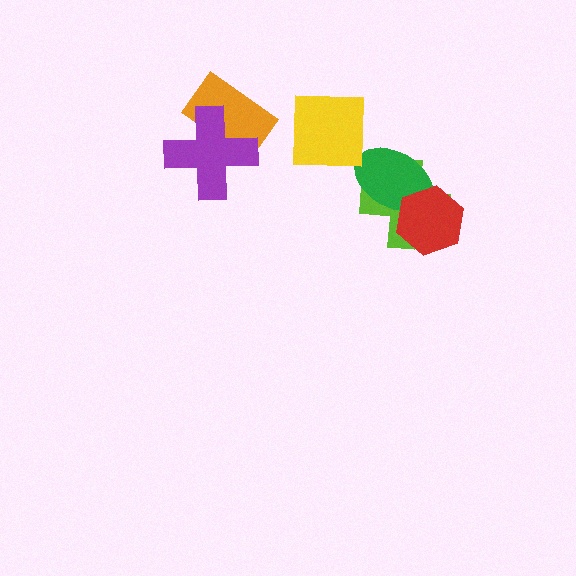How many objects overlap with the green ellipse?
3 objects overlap with the green ellipse.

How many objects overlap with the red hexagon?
2 objects overlap with the red hexagon.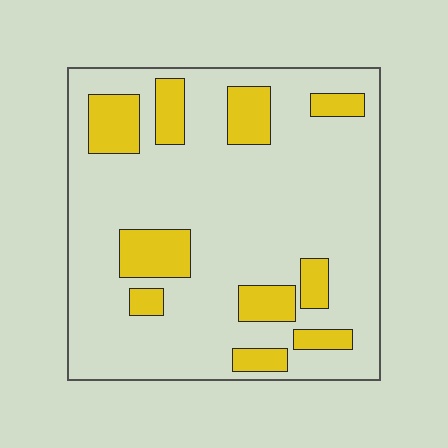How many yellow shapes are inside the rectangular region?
10.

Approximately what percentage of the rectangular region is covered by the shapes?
Approximately 20%.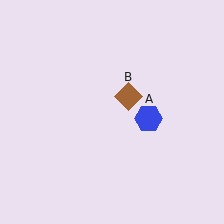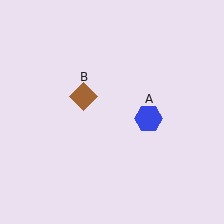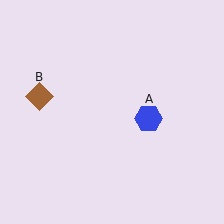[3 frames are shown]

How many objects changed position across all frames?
1 object changed position: brown diamond (object B).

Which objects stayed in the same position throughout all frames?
Blue hexagon (object A) remained stationary.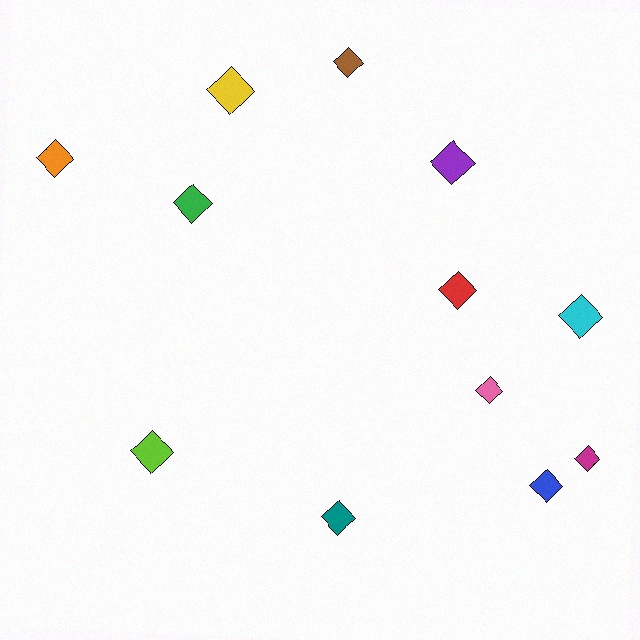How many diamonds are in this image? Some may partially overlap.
There are 12 diamonds.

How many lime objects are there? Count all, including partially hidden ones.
There is 1 lime object.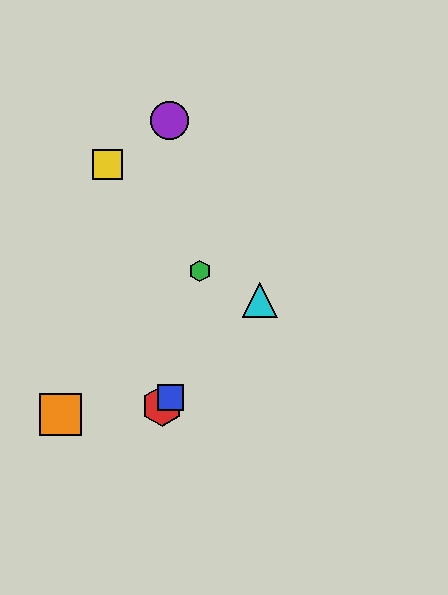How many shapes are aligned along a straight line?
3 shapes (the red hexagon, the blue square, the cyan triangle) are aligned along a straight line.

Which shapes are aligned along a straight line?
The red hexagon, the blue square, the cyan triangle are aligned along a straight line.